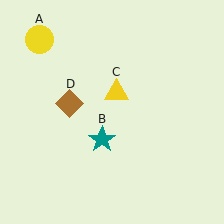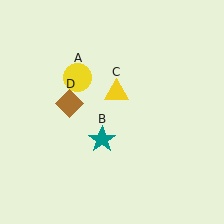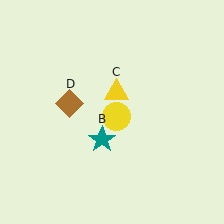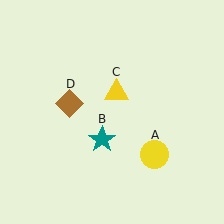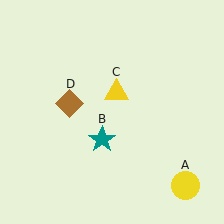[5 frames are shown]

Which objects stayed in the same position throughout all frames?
Teal star (object B) and yellow triangle (object C) and brown diamond (object D) remained stationary.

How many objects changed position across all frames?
1 object changed position: yellow circle (object A).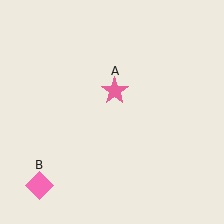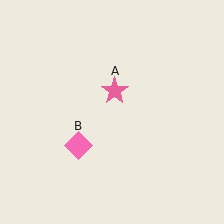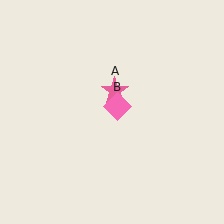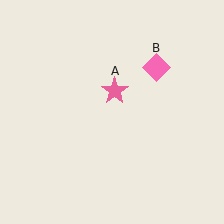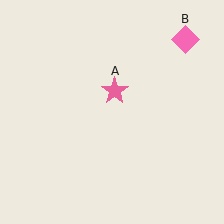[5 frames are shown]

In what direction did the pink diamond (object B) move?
The pink diamond (object B) moved up and to the right.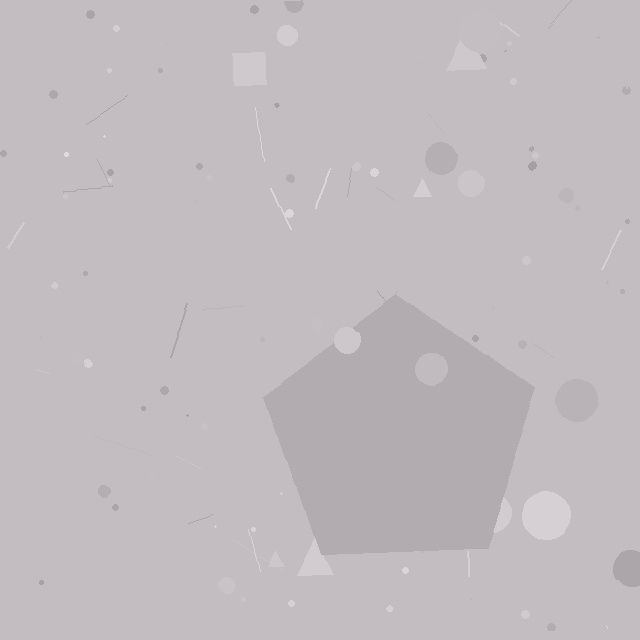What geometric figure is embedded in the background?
A pentagon is embedded in the background.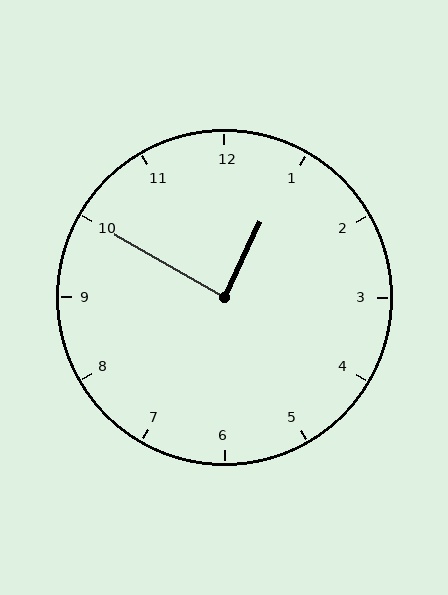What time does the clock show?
12:50.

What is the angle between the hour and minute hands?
Approximately 85 degrees.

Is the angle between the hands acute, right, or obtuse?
It is right.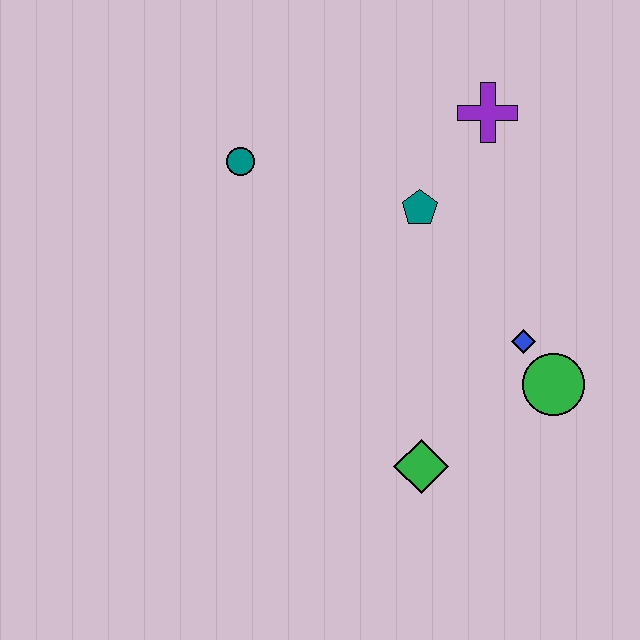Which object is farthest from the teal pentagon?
The green diamond is farthest from the teal pentagon.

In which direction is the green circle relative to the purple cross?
The green circle is below the purple cross.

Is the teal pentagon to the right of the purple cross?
No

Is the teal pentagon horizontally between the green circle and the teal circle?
Yes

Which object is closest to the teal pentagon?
The purple cross is closest to the teal pentagon.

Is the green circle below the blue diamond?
Yes